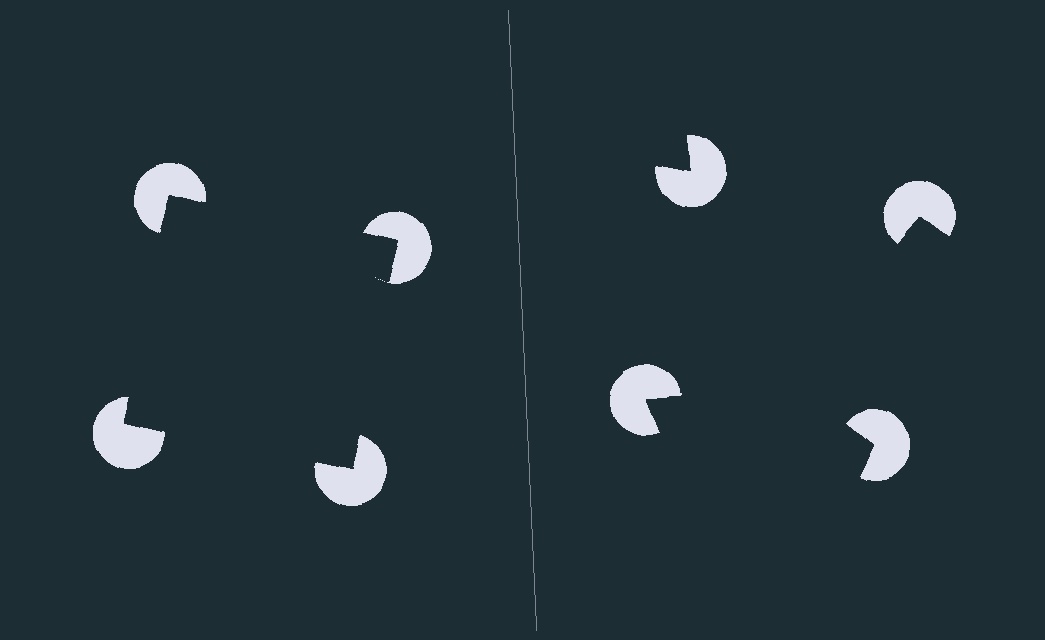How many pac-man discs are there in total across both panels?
8 — 4 on each side.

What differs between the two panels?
The pac-man discs are positioned identically on both sides; only the wedge orientations differ. On the left they align to a square; on the right they are misaligned.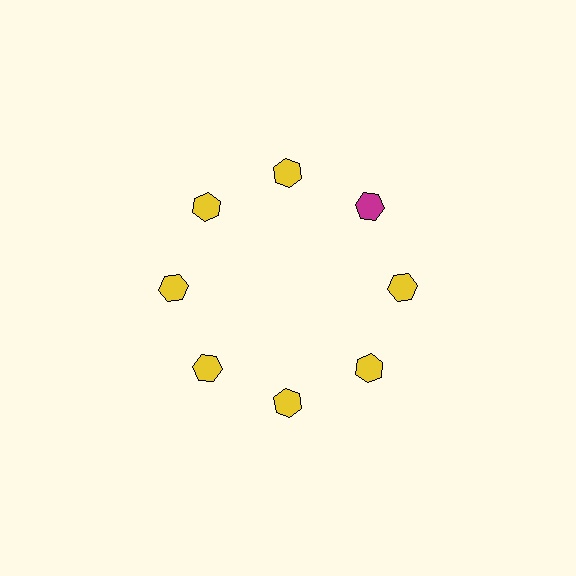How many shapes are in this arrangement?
There are 8 shapes arranged in a ring pattern.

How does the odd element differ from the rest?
It has a different color: magenta instead of yellow.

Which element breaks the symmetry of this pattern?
The magenta hexagon at roughly the 2 o'clock position breaks the symmetry. All other shapes are yellow hexagons.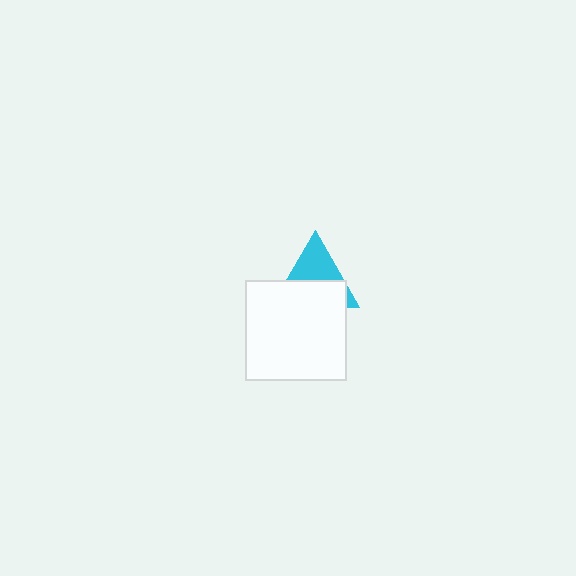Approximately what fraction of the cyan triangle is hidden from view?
Roughly 55% of the cyan triangle is hidden behind the white square.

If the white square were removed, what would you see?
You would see the complete cyan triangle.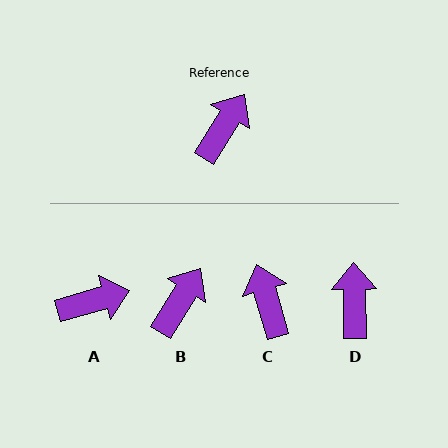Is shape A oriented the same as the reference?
No, it is off by about 42 degrees.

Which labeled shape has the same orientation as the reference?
B.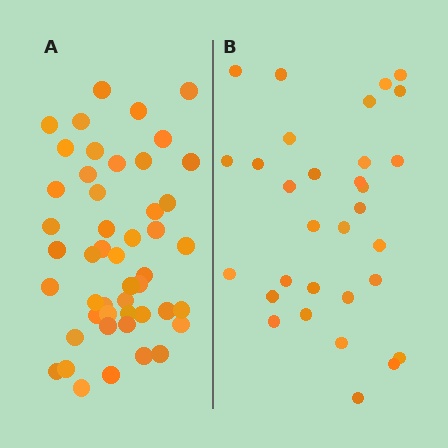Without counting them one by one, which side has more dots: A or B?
Region A (the left region) has more dots.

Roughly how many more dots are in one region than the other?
Region A has approximately 15 more dots than region B.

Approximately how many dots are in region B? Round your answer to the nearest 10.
About 30 dots. (The exact count is 31, which rounds to 30.)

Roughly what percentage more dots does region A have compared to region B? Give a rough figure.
About 55% more.